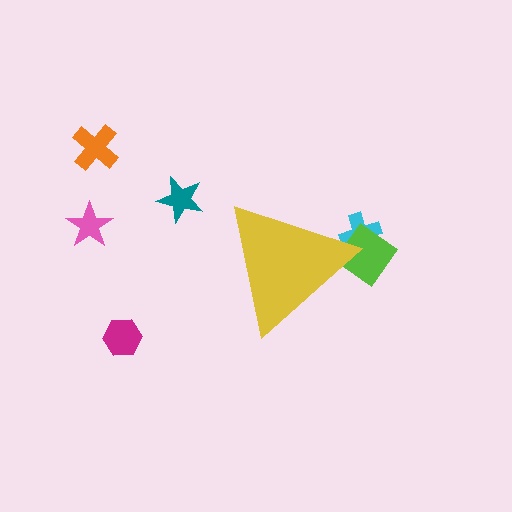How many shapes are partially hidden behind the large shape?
2 shapes are partially hidden.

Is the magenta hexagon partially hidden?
No, the magenta hexagon is fully visible.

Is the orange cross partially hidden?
No, the orange cross is fully visible.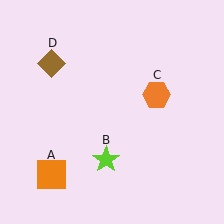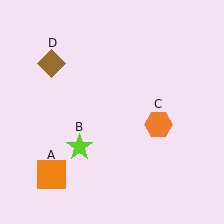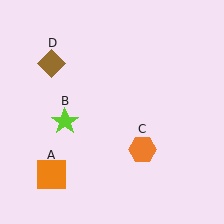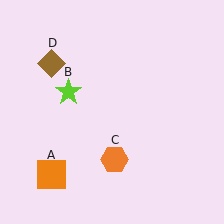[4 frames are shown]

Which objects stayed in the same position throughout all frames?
Orange square (object A) and brown diamond (object D) remained stationary.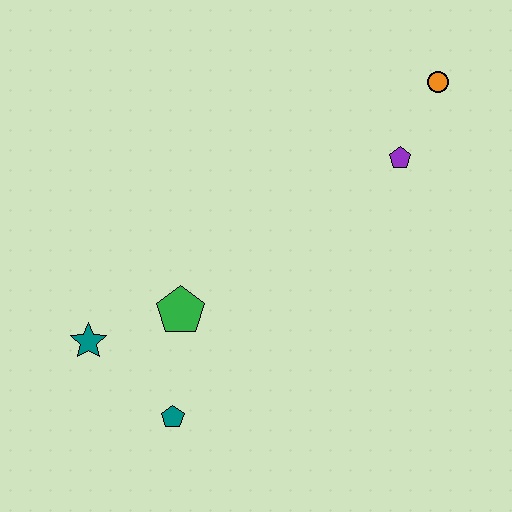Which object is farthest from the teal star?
The orange circle is farthest from the teal star.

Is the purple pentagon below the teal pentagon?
No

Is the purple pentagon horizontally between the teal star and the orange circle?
Yes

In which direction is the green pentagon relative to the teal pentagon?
The green pentagon is above the teal pentagon.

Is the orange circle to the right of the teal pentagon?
Yes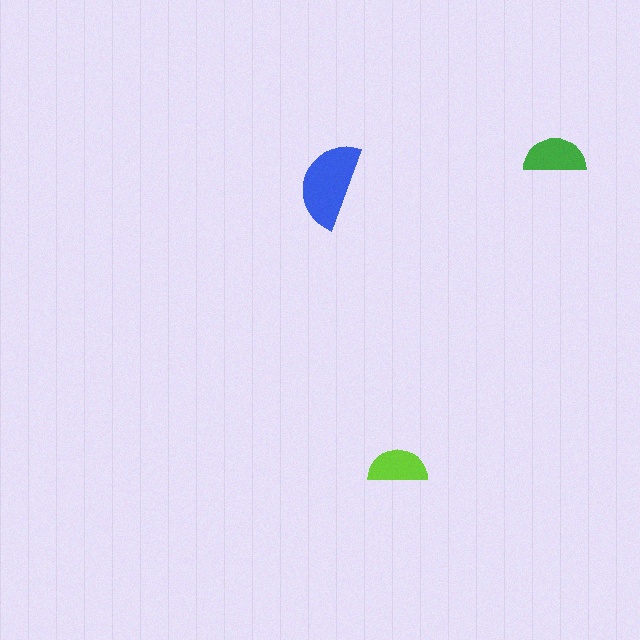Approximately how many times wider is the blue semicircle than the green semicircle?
About 1.5 times wider.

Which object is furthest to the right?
The green semicircle is rightmost.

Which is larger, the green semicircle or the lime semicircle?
The green one.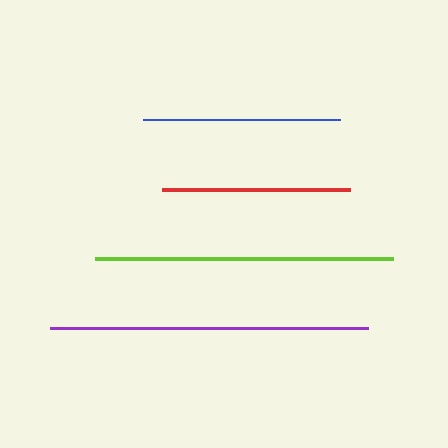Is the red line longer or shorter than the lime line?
The lime line is longer than the red line.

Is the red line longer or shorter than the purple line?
The purple line is longer than the red line.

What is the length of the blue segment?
The blue segment is approximately 197 pixels long.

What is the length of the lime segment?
The lime segment is approximately 297 pixels long.